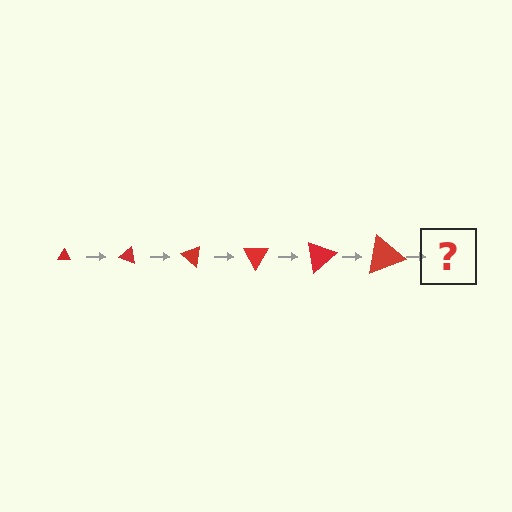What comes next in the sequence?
The next element should be a triangle, larger than the previous one and rotated 120 degrees from the start.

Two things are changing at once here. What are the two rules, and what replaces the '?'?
The two rules are that the triangle grows larger each step and it rotates 20 degrees each step. The '?' should be a triangle, larger than the previous one and rotated 120 degrees from the start.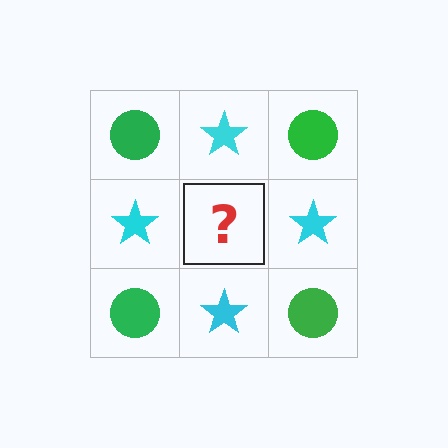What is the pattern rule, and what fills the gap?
The rule is that it alternates green circle and cyan star in a checkerboard pattern. The gap should be filled with a green circle.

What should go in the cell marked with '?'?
The missing cell should contain a green circle.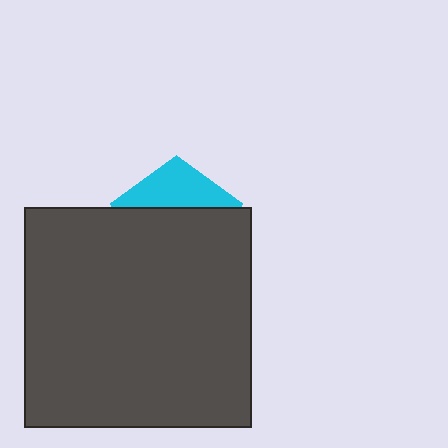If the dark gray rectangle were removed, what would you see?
You would see the complete cyan pentagon.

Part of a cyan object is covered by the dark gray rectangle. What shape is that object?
It is a pentagon.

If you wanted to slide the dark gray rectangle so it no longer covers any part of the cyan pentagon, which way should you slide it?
Slide it down — that is the most direct way to separate the two shapes.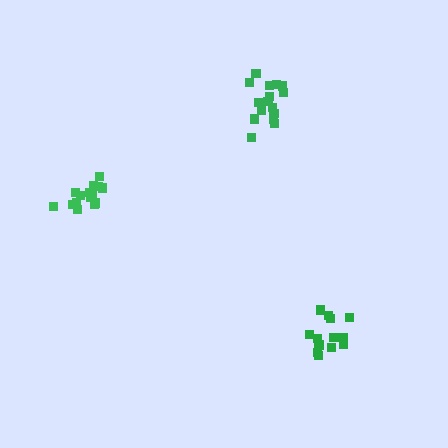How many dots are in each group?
Group 1: 17 dots, Group 2: 15 dots, Group 3: 15 dots (47 total).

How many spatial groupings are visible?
There are 3 spatial groupings.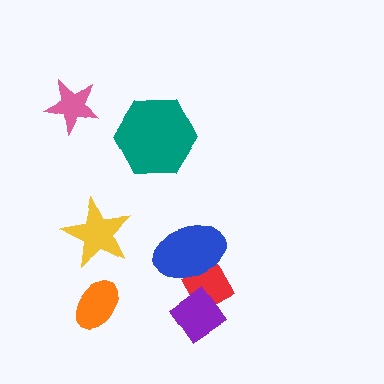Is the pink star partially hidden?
No, no other shape covers it.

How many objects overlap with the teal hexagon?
0 objects overlap with the teal hexagon.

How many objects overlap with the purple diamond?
1 object overlaps with the purple diamond.